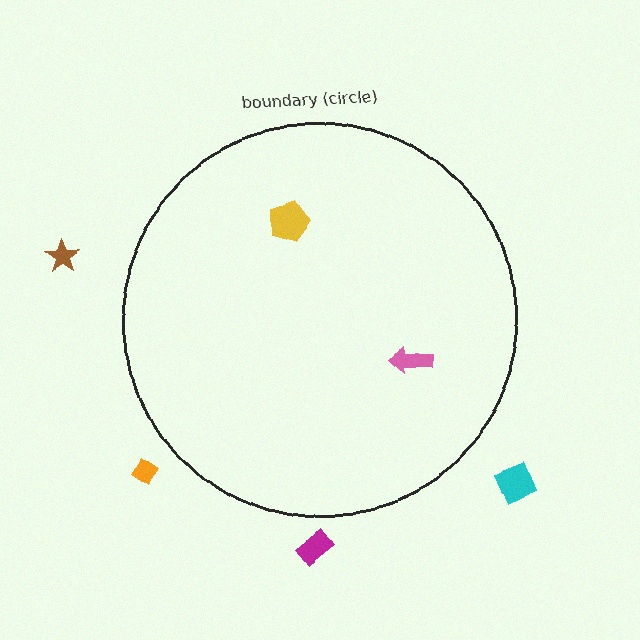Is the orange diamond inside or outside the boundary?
Outside.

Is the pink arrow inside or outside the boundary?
Inside.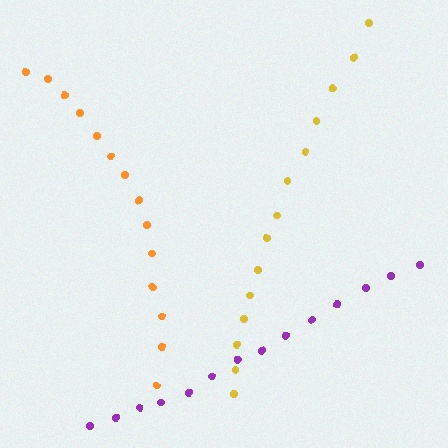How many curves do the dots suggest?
There are 3 distinct paths.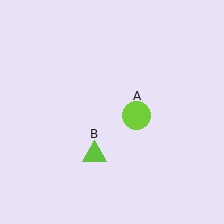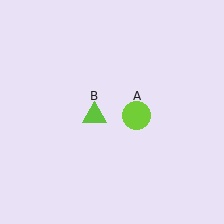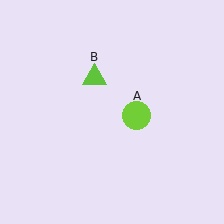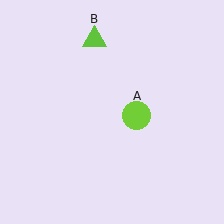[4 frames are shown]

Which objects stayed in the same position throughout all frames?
Lime circle (object A) remained stationary.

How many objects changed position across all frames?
1 object changed position: lime triangle (object B).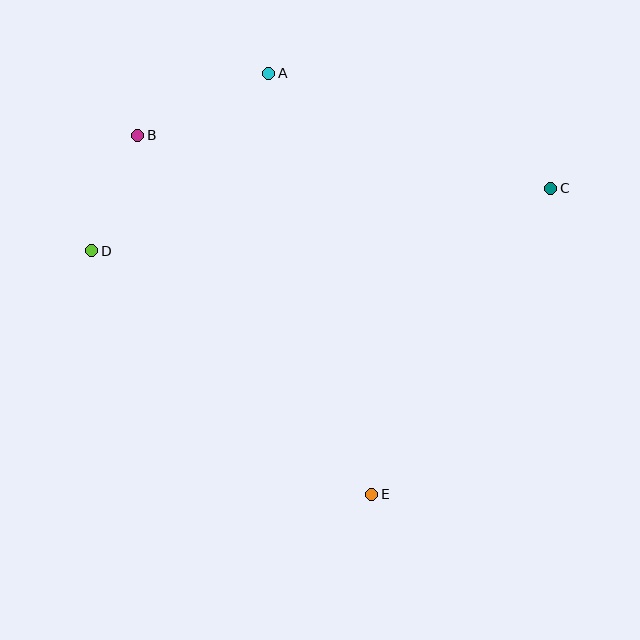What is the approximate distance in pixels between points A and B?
The distance between A and B is approximately 145 pixels.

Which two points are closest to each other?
Points B and D are closest to each other.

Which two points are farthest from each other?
Points C and D are farthest from each other.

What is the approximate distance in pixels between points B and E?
The distance between B and E is approximately 428 pixels.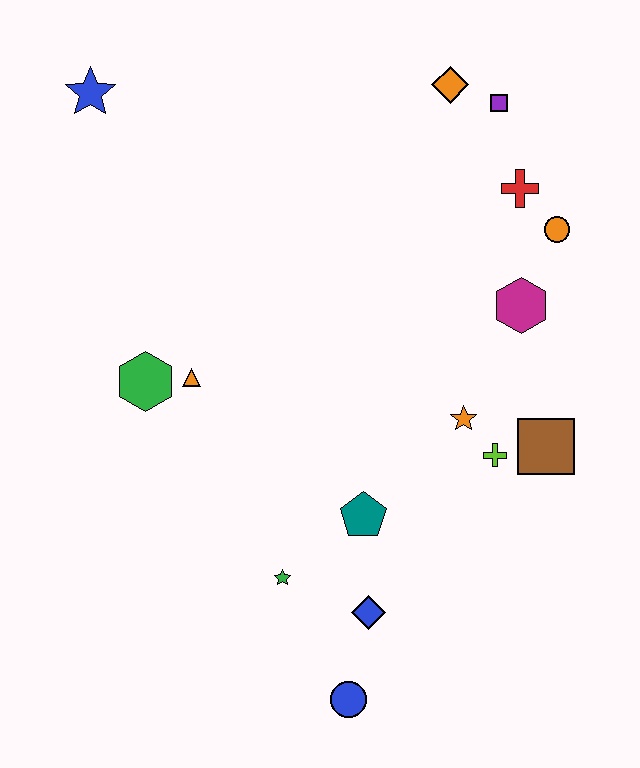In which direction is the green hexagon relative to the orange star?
The green hexagon is to the left of the orange star.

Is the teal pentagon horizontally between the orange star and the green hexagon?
Yes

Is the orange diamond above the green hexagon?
Yes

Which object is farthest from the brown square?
The blue star is farthest from the brown square.